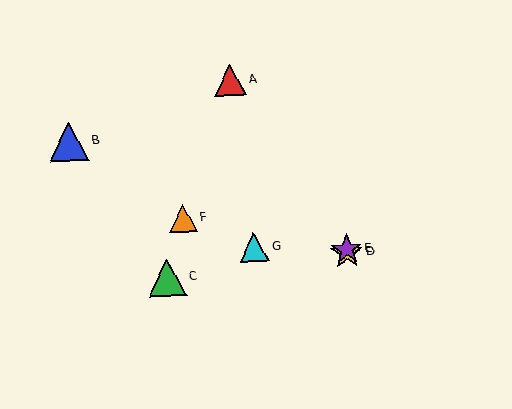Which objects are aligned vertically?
Objects D, E are aligned vertically.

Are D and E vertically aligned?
Yes, both are at x≈347.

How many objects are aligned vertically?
2 objects (D, E) are aligned vertically.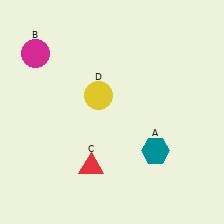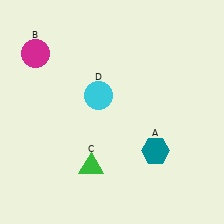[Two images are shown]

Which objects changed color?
C changed from red to green. D changed from yellow to cyan.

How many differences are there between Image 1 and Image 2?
There are 2 differences between the two images.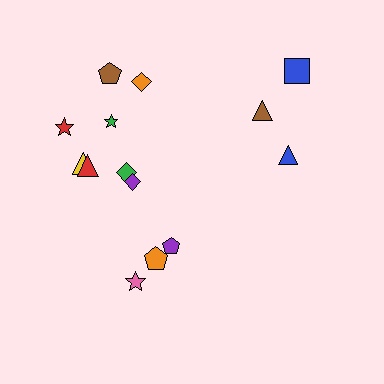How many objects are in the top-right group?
There are 3 objects.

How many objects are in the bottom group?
There are 3 objects.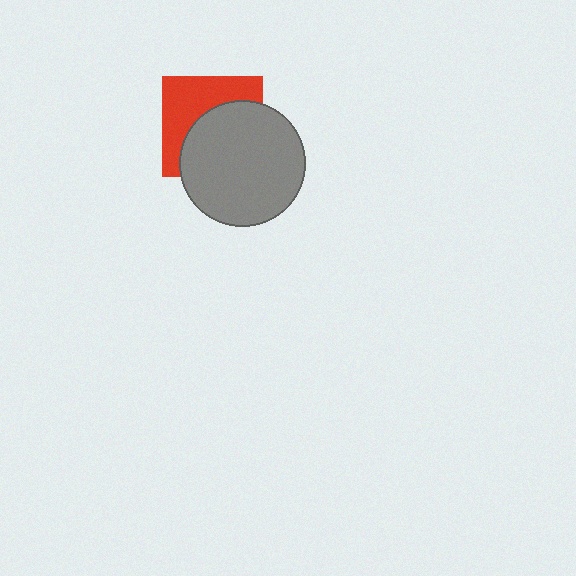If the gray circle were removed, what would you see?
You would see the complete red square.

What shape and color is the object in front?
The object in front is a gray circle.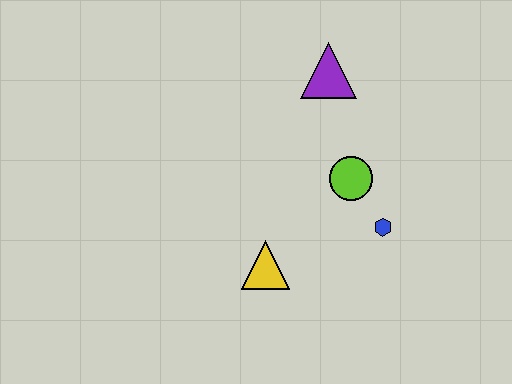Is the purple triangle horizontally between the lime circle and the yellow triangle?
Yes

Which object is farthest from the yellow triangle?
The purple triangle is farthest from the yellow triangle.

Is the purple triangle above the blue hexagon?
Yes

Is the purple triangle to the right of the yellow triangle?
Yes